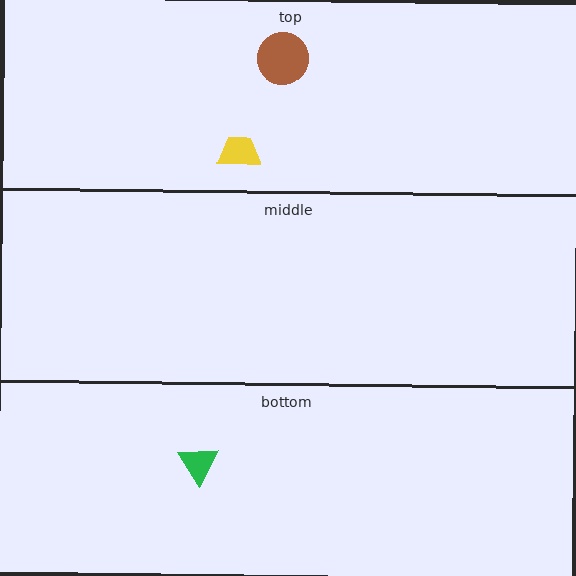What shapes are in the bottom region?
The green triangle.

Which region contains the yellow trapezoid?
The top region.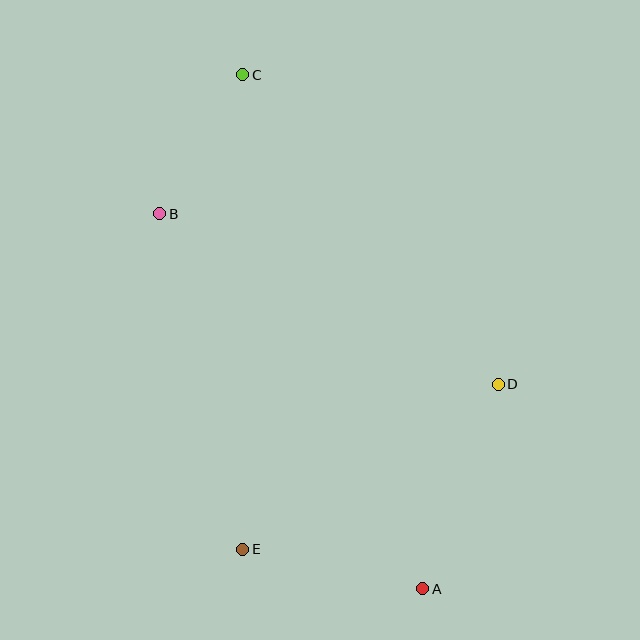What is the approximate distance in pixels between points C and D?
The distance between C and D is approximately 401 pixels.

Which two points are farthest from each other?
Points A and C are farthest from each other.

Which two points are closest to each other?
Points B and C are closest to each other.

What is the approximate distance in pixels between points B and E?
The distance between B and E is approximately 346 pixels.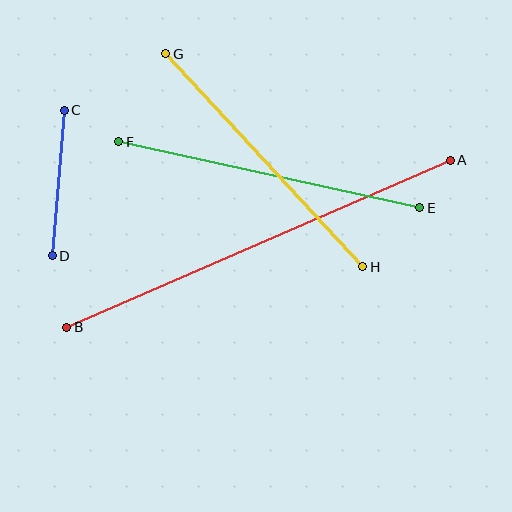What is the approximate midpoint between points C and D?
The midpoint is at approximately (58, 183) pixels.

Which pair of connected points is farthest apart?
Points A and B are farthest apart.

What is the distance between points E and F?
The distance is approximately 308 pixels.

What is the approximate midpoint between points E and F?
The midpoint is at approximately (269, 175) pixels.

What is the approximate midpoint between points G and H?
The midpoint is at approximately (264, 160) pixels.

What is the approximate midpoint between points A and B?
The midpoint is at approximately (259, 244) pixels.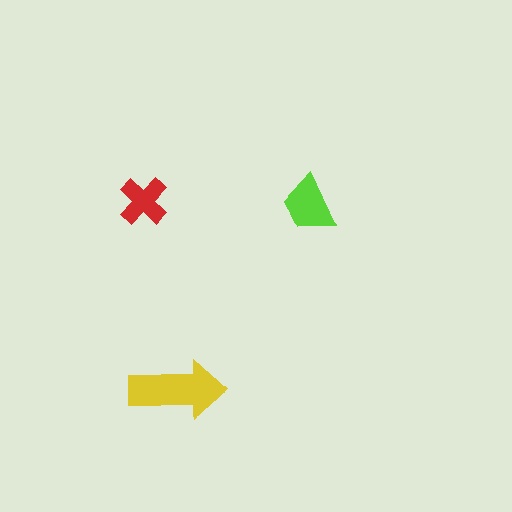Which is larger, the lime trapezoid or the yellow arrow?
The yellow arrow.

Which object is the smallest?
The red cross.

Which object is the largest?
The yellow arrow.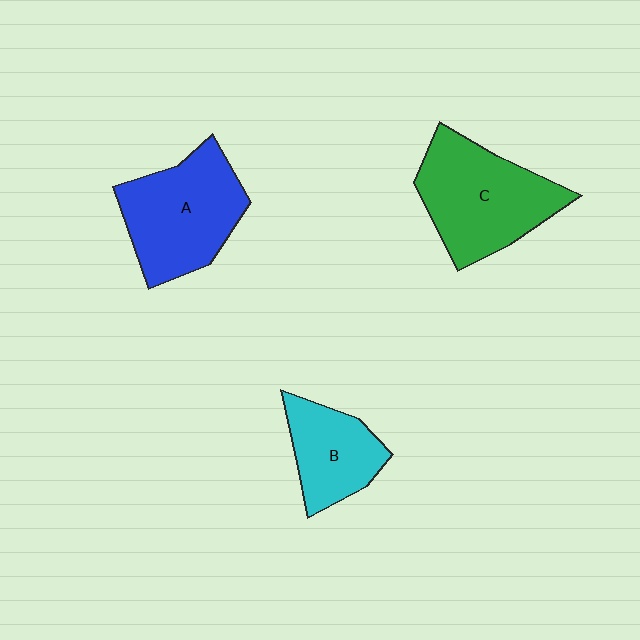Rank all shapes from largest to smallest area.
From largest to smallest: C (green), A (blue), B (cyan).